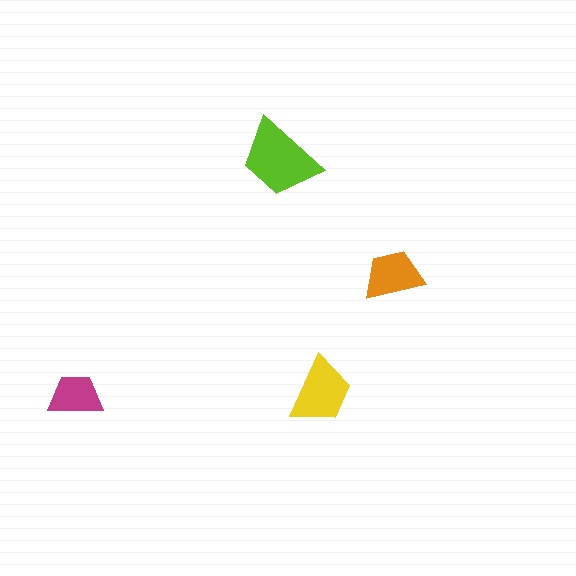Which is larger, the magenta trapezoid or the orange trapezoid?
The orange one.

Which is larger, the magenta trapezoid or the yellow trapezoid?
The yellow one.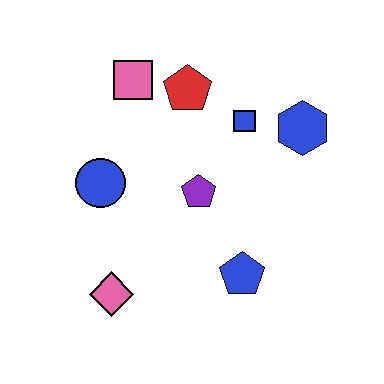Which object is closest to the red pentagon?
The pink square is closest to the red pentagon.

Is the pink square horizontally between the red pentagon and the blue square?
No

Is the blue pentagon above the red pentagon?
No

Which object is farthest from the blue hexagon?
The pink diamond is farthest from the blue hexagon.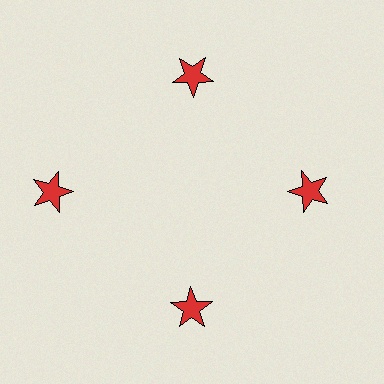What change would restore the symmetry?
The symmetry would be restored by moving it inward, back onto the ring so that all 4 stars sit at equal angles and equal distance from the center.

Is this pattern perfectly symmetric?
No. The 4 red stars are arranged in a ring, but one element near the 9 o'clock position is pushed outward from the center, breaking the 4-fold rotational symmetry.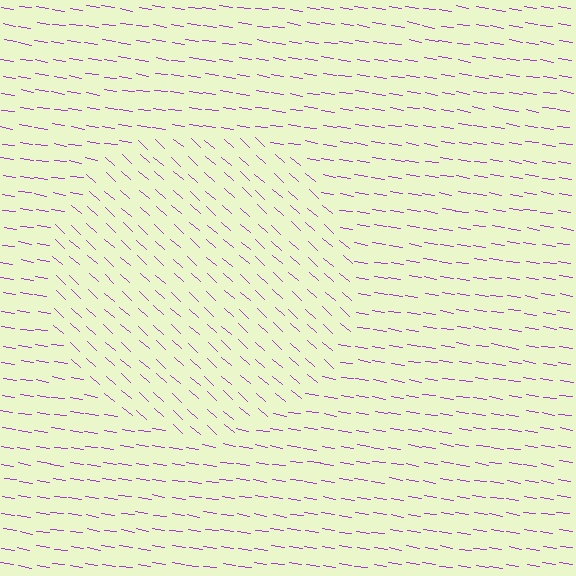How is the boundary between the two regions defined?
The boundary is defined purely by a change in line orientation (approximately 33 degrees difference). All lines are the same color and thickness.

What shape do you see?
I see a circle.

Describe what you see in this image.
The image is filled with small purple line segments. A circle region in the image has lines oriented differently from the surrounding lines, creating a visible texture boundary.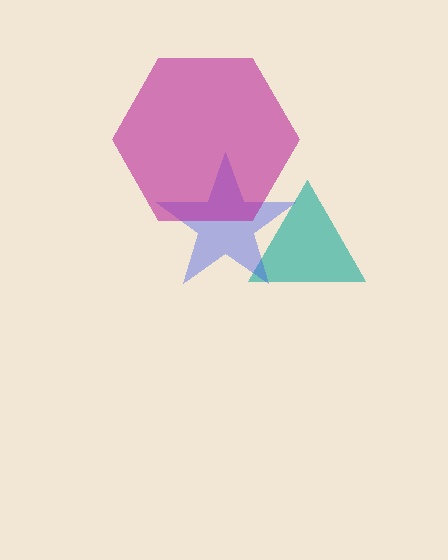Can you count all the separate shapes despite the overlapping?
Yes, there are 3 separate shapes.